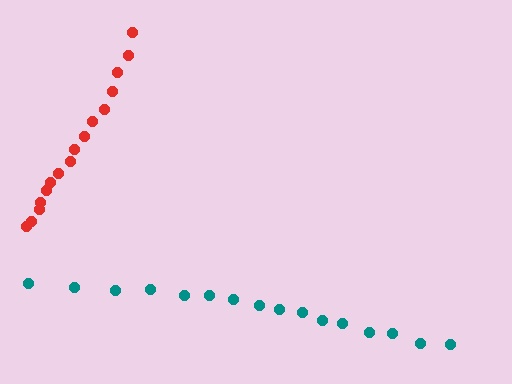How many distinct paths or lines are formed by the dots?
There are 2 distinct paths.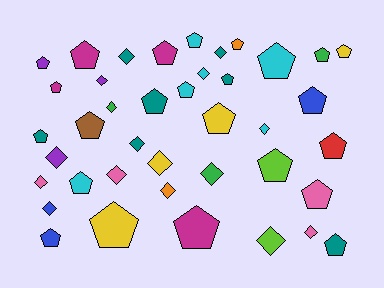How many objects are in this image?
There are 40 objects.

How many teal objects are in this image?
There are 7 teal objects.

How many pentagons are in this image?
There are 24 pentagons.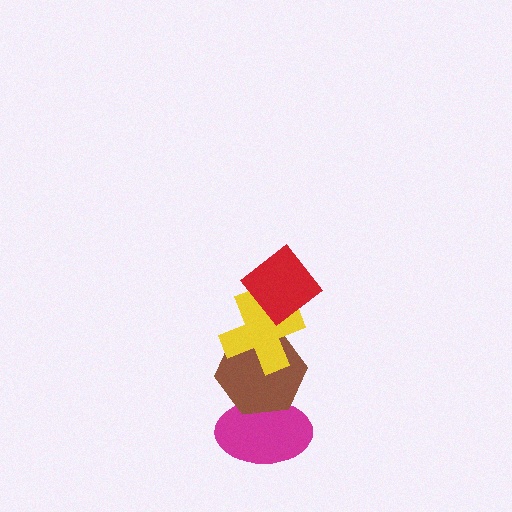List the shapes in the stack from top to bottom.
From top to bottom: the red diamond, the yellow cross, the brown hexagon, the magenta ellipse.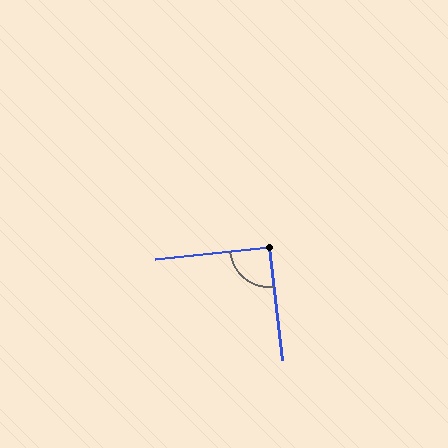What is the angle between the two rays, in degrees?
Approximately 91 degrees.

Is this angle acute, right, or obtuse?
It is approximately a right angle.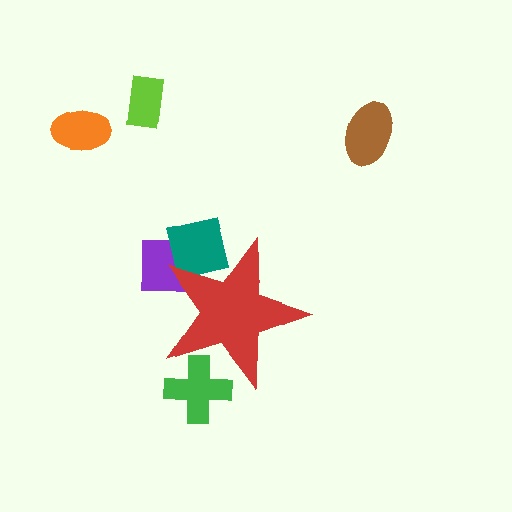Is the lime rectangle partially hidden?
No, the lime rectangle is fully visible.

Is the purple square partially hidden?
Yes, the purple square is partially hidden behind the red star.